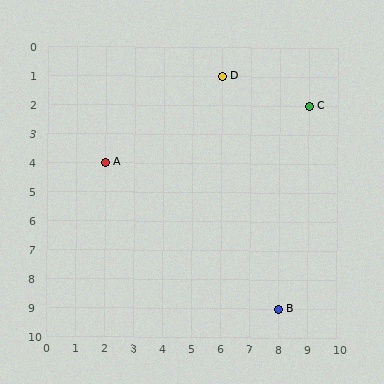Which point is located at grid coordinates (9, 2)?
Point C is at (9, 2).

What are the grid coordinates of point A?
Point A is at grid coordinates (2, 4).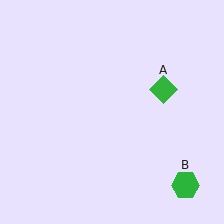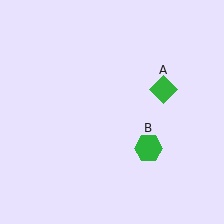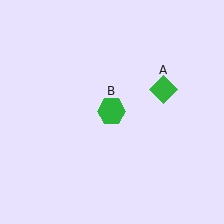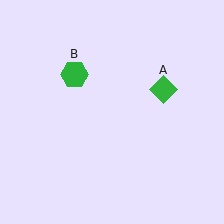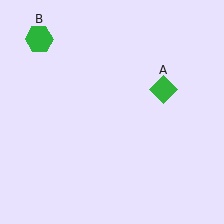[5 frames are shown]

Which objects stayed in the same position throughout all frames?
Green diamond (object A) remained stationary.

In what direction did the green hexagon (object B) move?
The green hexagon (object B) moved up and to the left.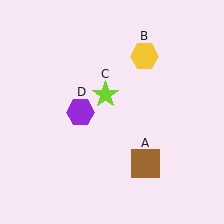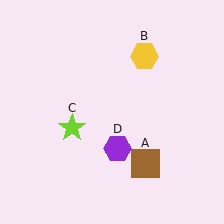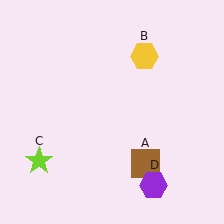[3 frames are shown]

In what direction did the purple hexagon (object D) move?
The purple hexagon (object D) moved down and to the right.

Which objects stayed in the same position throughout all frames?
Brown square (object A) and yellow hexagon (object B) remained stationary.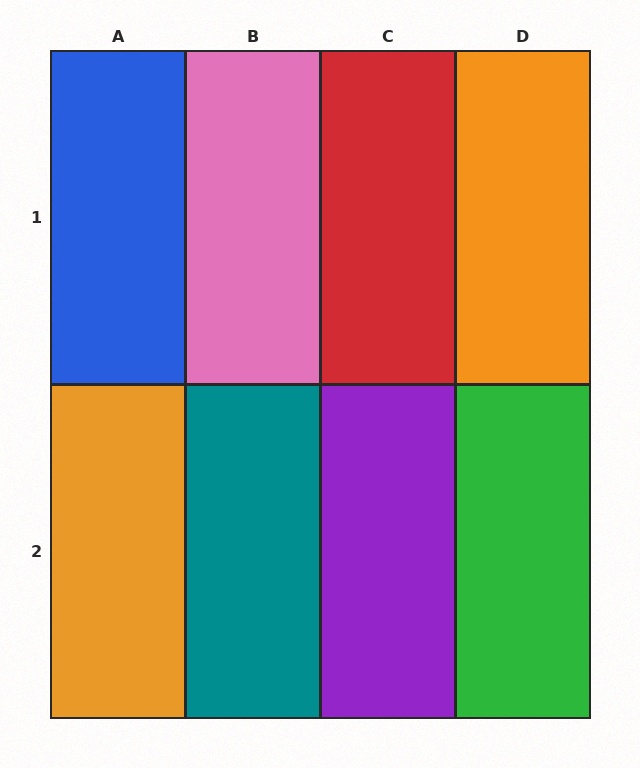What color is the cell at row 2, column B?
Teal.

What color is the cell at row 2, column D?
Green.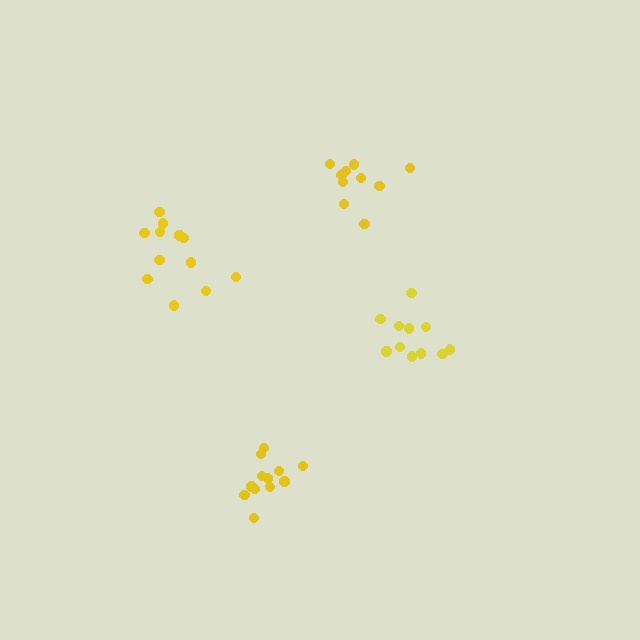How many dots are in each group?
Group 1: 12 dots, Group 2: 11 dots, Group 3: 11 dots, Group 4: 12 dots (46 total).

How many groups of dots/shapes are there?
There are 4 groups.